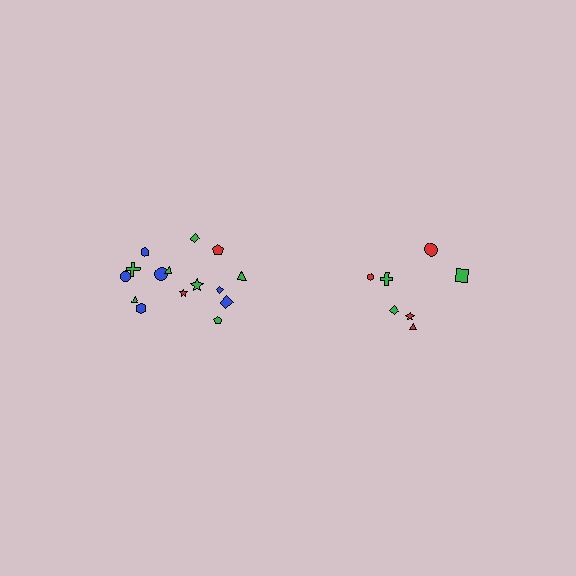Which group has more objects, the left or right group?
The left group.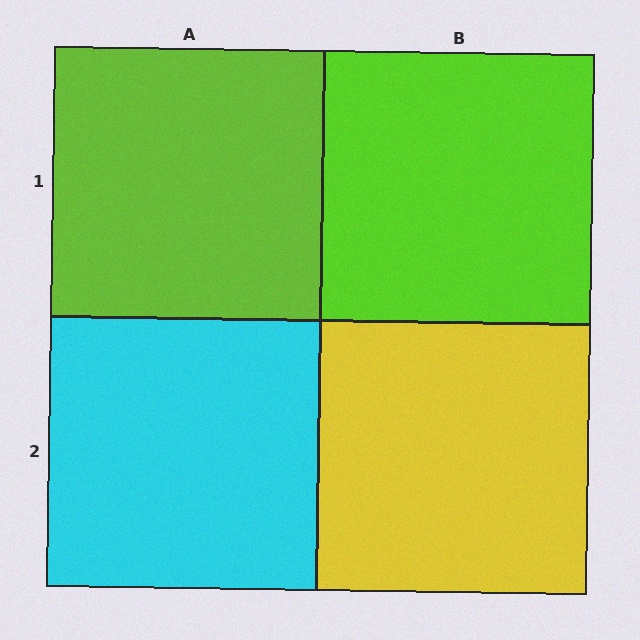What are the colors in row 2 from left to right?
Cyan, yellow.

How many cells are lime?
2 cells are lime.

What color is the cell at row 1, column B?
Lime.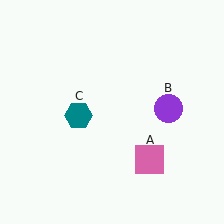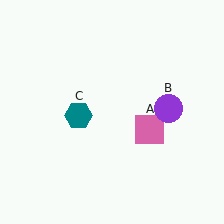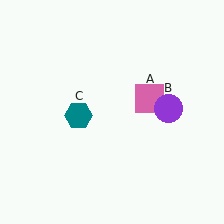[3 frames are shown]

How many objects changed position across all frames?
1 object changed position: pink square (object A).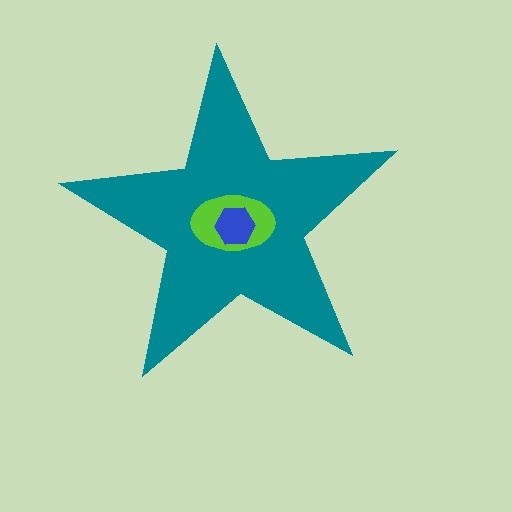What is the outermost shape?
The teal star.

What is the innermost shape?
The blue hexagon.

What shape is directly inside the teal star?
The lime ellipse.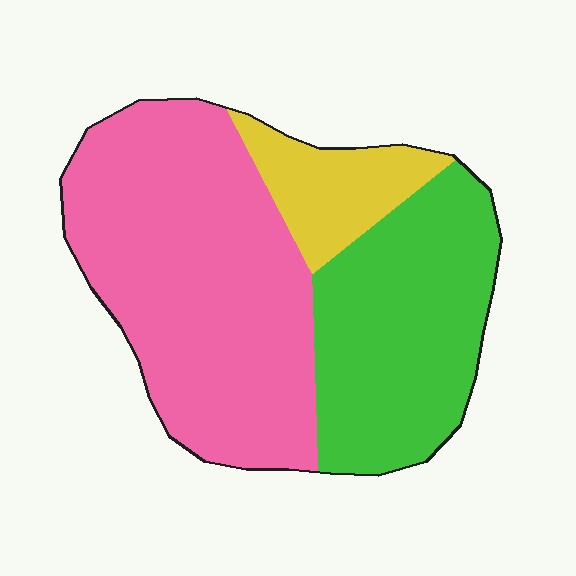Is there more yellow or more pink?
Pink.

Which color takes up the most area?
Pink, at roughly 55%.